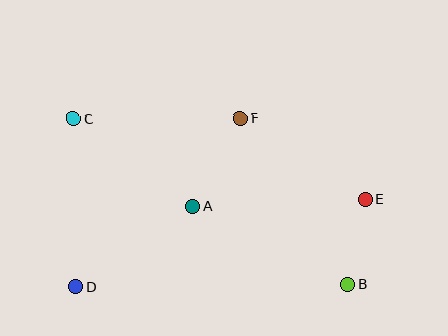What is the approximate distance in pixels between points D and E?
The distance between D and E is approximately 303 pixels.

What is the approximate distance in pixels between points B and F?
The distance between B and F is approximately 198 pixels.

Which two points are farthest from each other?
Points B and C are farthest from each other.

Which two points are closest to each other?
Points B and E are closest to each other.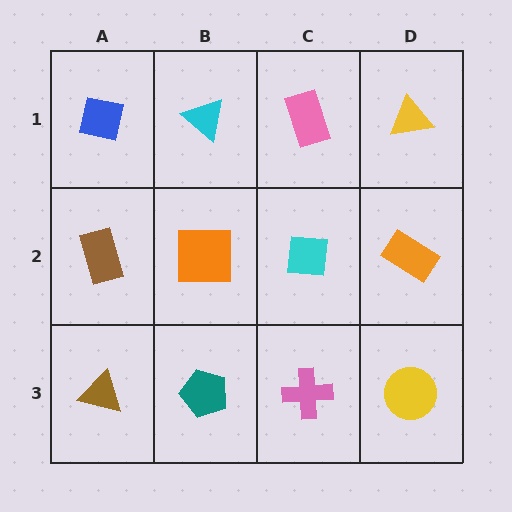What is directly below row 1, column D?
An orange rectangle.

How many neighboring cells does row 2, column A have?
3.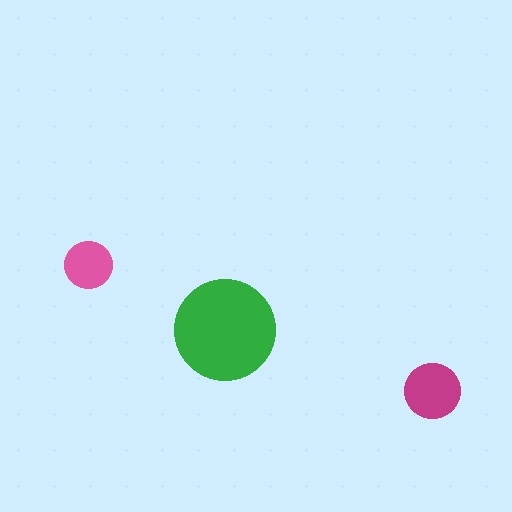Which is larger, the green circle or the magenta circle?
The green one.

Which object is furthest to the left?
The pink circle is leftmost.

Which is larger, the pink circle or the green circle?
The green one.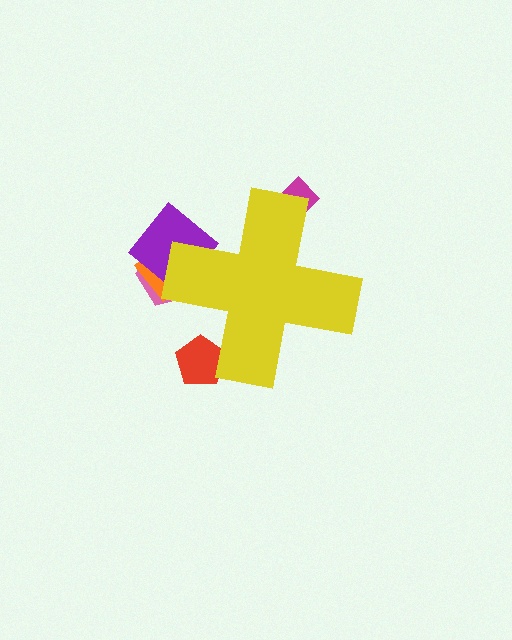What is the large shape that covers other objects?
A yellow cross.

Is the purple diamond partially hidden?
Yes, the purple diamond is partially hidden behind the yellow cross.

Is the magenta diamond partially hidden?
Yes, the magenta diamond is partially hidden behind the yellow cross.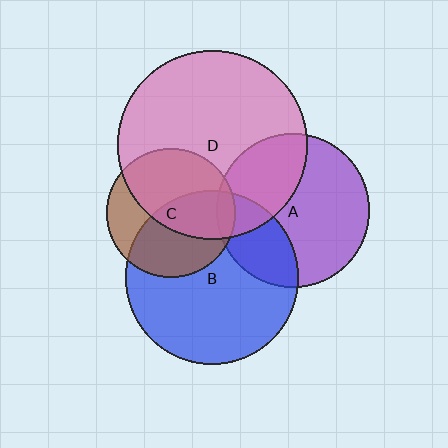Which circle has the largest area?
Circle D (pink).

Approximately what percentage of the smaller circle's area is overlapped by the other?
Approximately 5%.